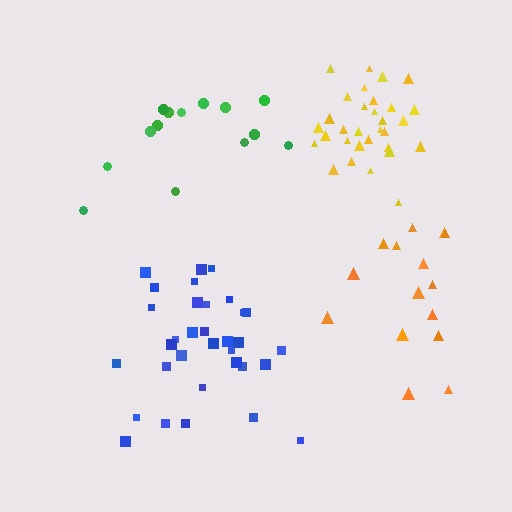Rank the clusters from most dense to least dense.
yellow, blue, orange, green.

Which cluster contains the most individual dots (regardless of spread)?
Blue (33).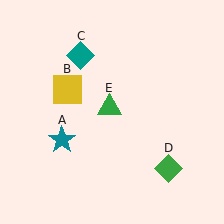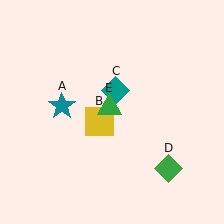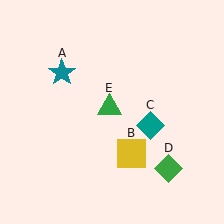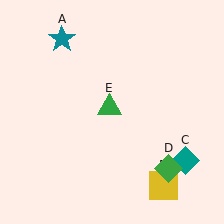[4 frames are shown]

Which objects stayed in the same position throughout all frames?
Green diamond (object D) and green triangle (object E) remained stationary.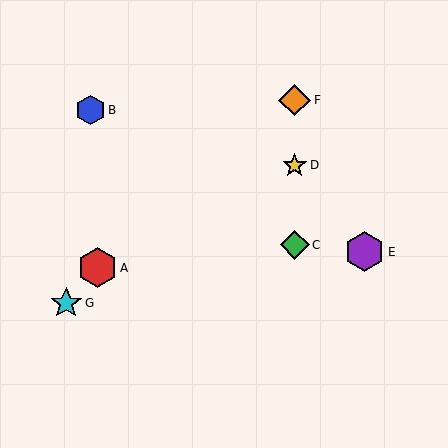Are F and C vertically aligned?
Yes, both are at x≈295.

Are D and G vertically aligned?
No, D is at x≈295 and G is at x≈66.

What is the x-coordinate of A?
Object A is at x≈97.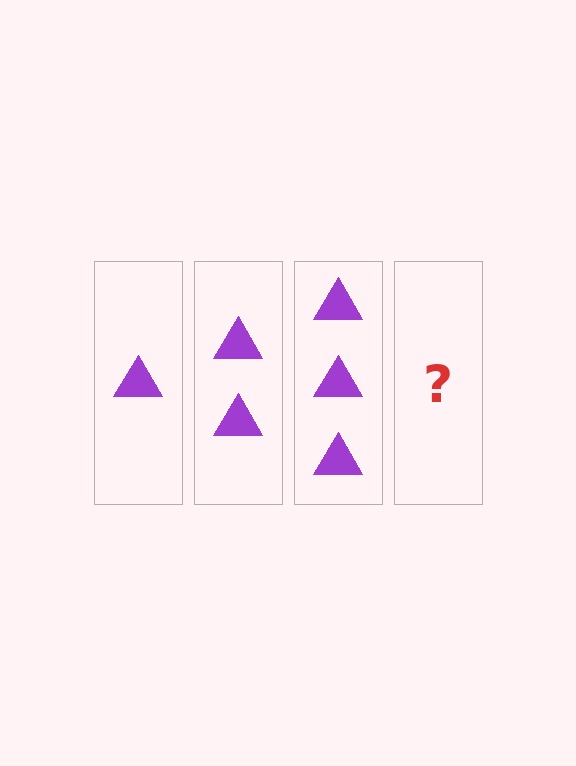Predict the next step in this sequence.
The next step is 4 triangles.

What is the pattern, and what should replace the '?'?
The pattern is that each step adds one more triangle. The '?' should be 4 triangles.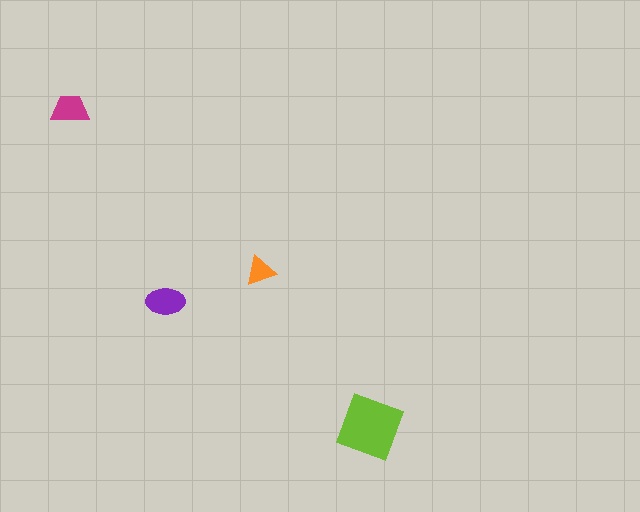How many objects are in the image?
There are 4 objects in the image.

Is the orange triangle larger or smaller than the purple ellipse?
Smaller.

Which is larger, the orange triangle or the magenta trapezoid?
The magenta trapezoid.